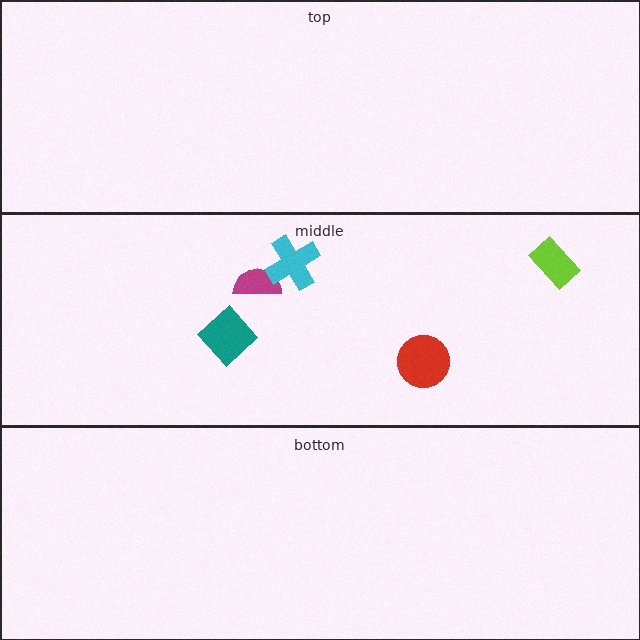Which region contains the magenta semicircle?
The middle region.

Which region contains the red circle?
The middle region.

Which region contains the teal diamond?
The middle region.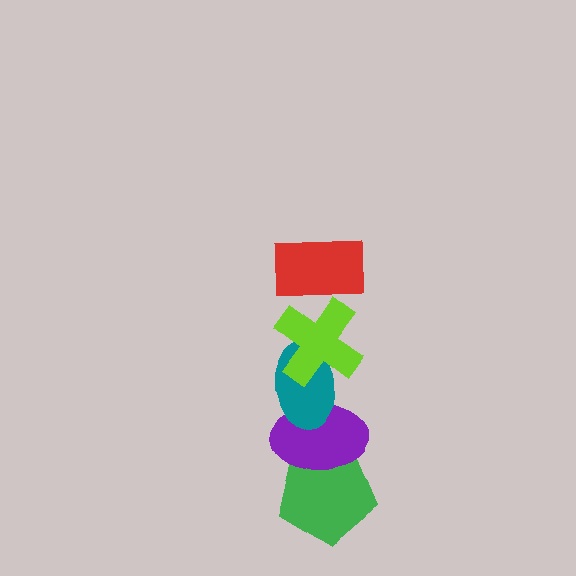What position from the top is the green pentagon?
The green pentagon is 5th from the top.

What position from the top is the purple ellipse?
The purple ellipse is 4th from the top.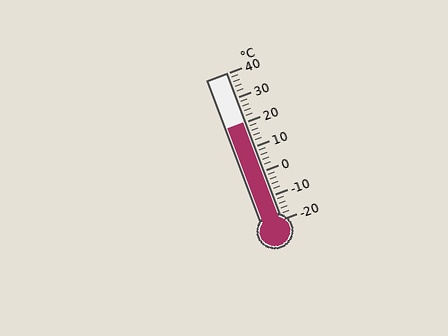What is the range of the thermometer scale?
The thermometer scale ranges from -20°C to 40°C.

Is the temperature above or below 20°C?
The temperature is at 20°C.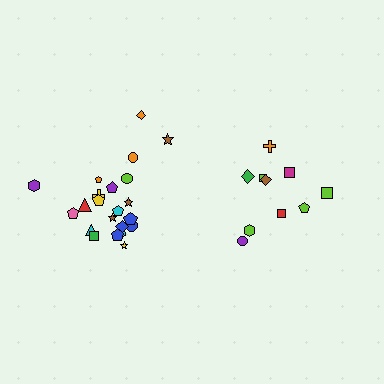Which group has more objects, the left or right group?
The left group.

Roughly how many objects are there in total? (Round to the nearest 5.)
Roughly 30 objects in total.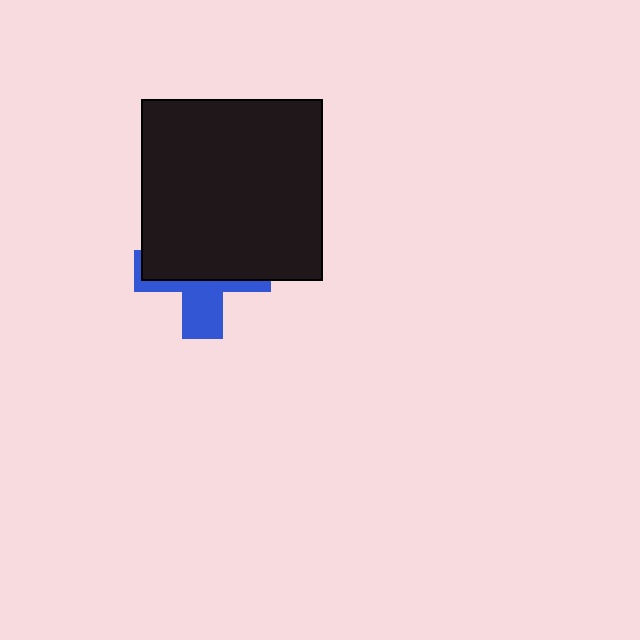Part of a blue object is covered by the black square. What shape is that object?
It is a cross.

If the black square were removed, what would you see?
You would see the complete blue cross.